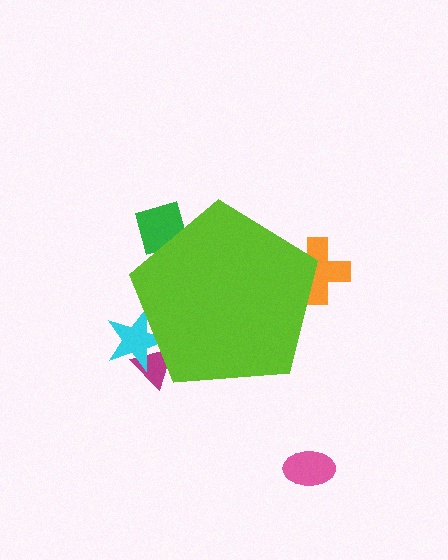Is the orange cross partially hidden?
Yes, the orange cross is partially hidden behind the lime pentagon.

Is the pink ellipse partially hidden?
No, the pink ellipse is fully visible.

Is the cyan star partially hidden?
Yes, the cyan star is partially hidden behind the lime pentagon.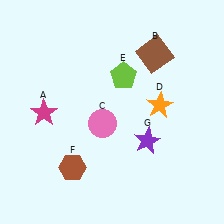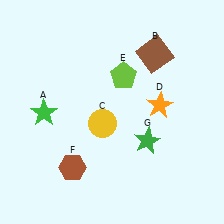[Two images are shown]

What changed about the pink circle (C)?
In Image 1, C is pink. In Image 2, it changed to yellow.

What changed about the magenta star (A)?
In Image 1, A is magenta. In Image 2, it changed to green.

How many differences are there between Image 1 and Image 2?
There are 3 differences between the two images.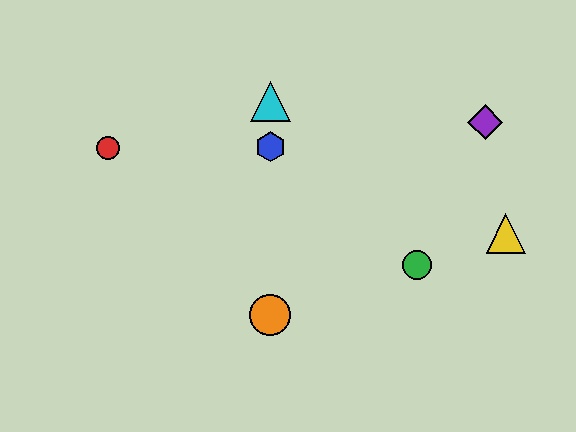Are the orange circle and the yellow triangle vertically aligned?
No, the orange circle is at x≈270 and the yellow triangle is at x≈506.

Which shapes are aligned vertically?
The blue hexagon, the orange circle, the cyan triangle are aligned vertically.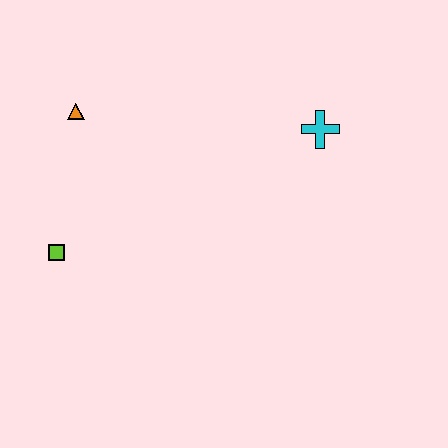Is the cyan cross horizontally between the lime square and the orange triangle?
No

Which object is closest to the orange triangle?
The lime square is closest to the orange triangle.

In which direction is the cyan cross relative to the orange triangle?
The cyan cross is to the right of the orange triangle.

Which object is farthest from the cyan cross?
The lime square is farthest from the cyan cross.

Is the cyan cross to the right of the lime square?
Yes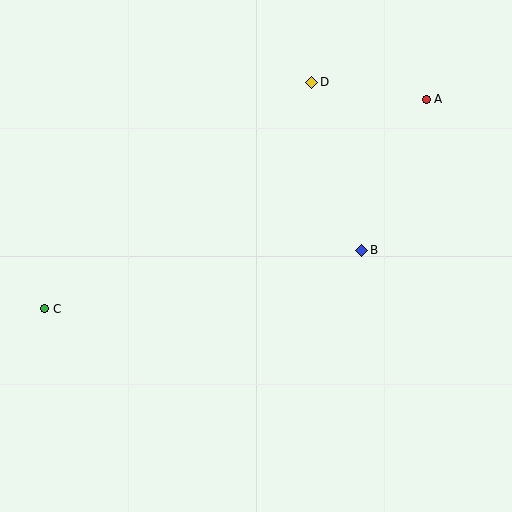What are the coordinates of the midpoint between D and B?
The midpoint between D and B is at (337, 166).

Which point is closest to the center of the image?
Point B at (362, 250) is closest to the center.